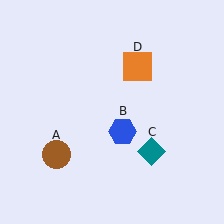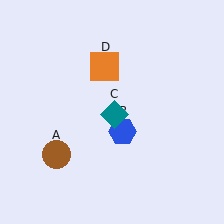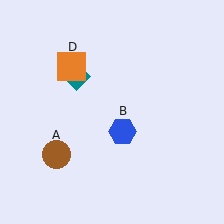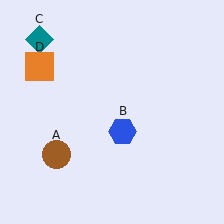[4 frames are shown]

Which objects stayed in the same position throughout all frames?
Brown circle (object A) and blue hexagon (object B) remained stationary.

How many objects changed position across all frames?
2 objects changed position: teal diamond (object C), orange square (object D).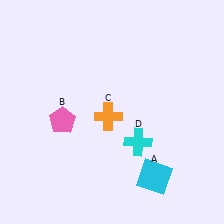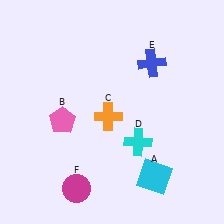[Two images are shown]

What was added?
A blue cross (E), a magenta circle (F) were added in Image 2.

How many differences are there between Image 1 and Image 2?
There are 2 differences between the two images.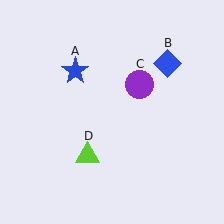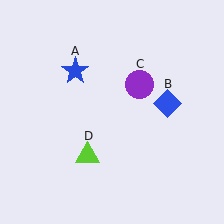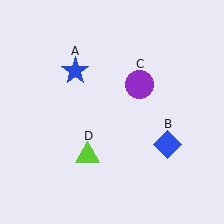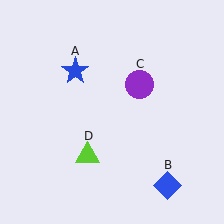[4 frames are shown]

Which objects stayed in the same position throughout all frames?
Blue star (object A) and purple circle (object C) and lime triangle (object D) remained stationary.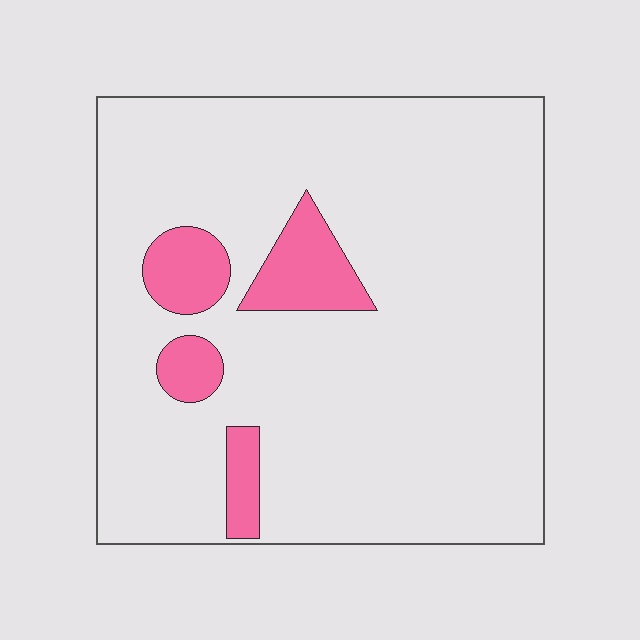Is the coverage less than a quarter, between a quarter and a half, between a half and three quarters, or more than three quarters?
Less than a quarter.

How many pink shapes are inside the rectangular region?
4.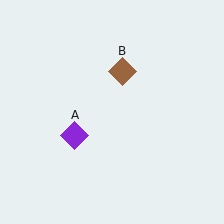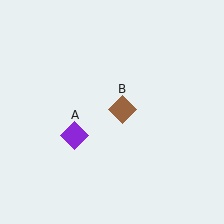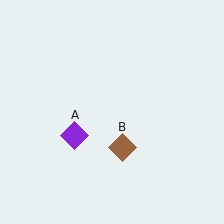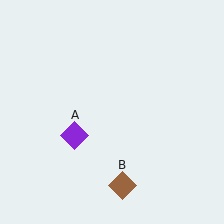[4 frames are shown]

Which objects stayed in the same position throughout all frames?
Purple diamond (object A) remained stationary.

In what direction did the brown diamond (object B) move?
The brown diamond (object B) moved down.